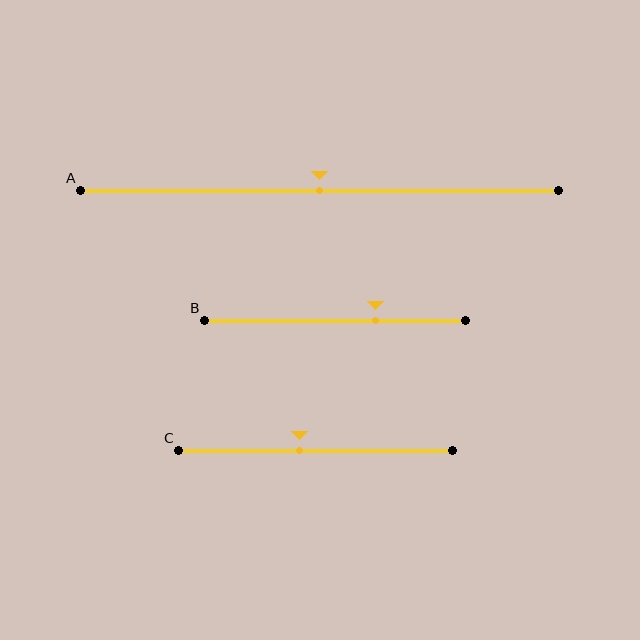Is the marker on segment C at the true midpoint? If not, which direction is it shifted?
No, the marker on segment C is shifted to the left by about 6% of the segment length.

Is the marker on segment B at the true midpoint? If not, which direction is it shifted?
No, the marker on segment B is shifted to the right by about 15% of the segment length.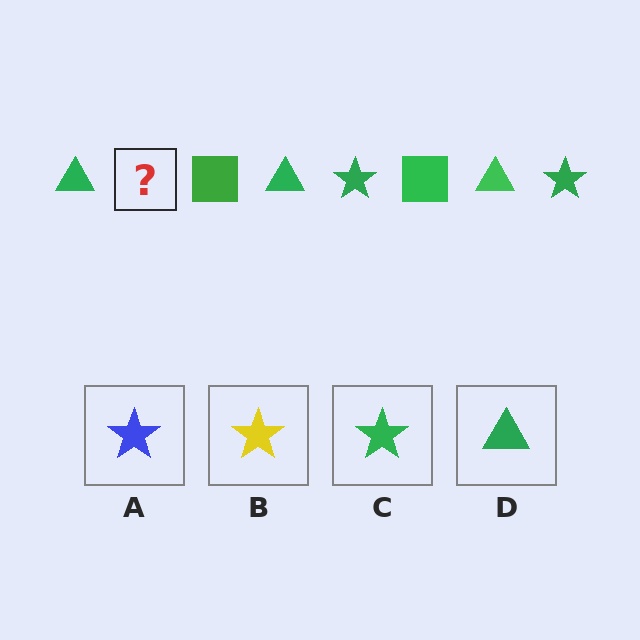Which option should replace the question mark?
Option C.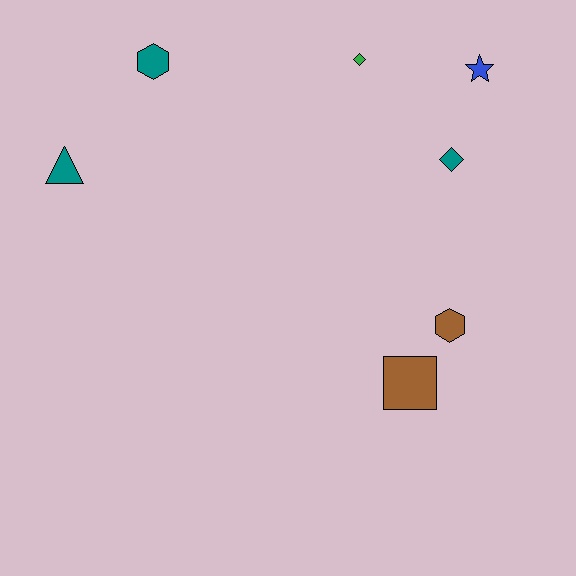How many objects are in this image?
There are 7 objects.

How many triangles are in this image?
There is 1 triangle.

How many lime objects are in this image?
There are no lime objects.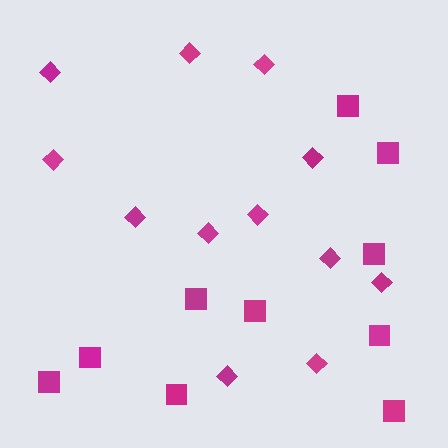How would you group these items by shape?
There are 2 groups: one group of diamonds (12) and one group of squares (10).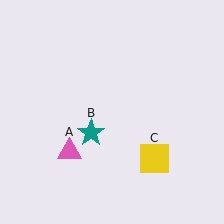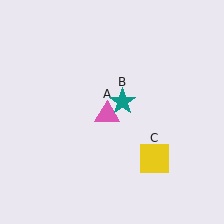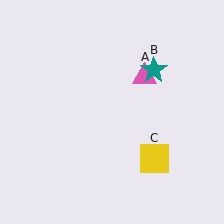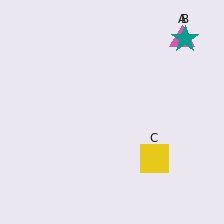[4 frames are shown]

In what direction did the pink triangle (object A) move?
The pink triangle (object A) moved up and to the right.